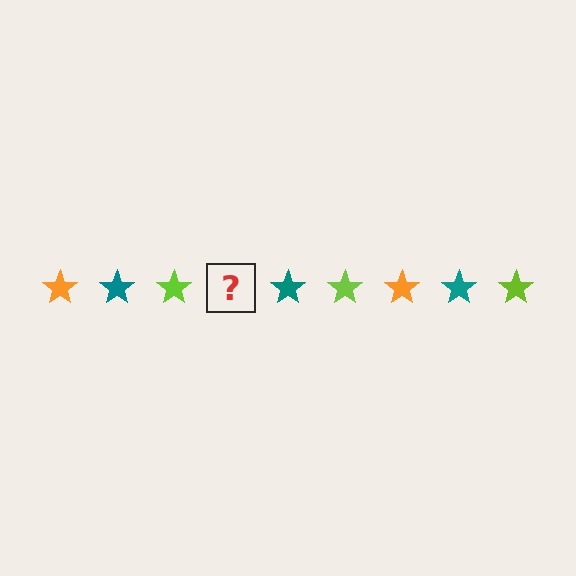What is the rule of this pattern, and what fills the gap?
The rule is that the pattern cycles through orange, teal, lime stars. The gap should be filled with an orange star.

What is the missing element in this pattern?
The missing element is an orange star.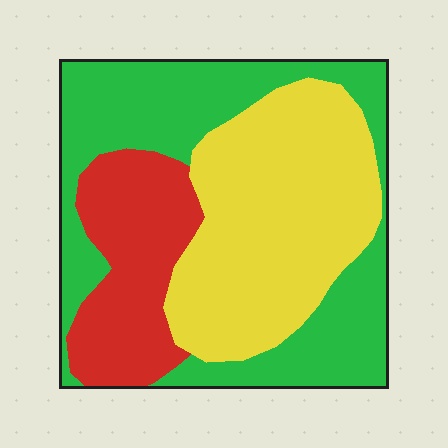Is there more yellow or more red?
Yellow.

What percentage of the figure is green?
Green covers about 40% of the figure.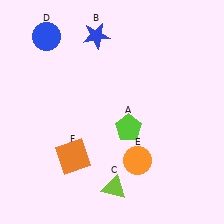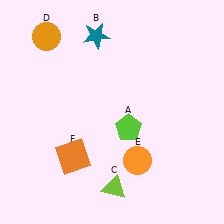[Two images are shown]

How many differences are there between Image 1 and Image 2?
There are 2 differences between the two images.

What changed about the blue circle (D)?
In Image 1, D is blue. In Image 2, it changed to orange.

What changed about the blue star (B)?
In Image 1, B is blue. In Image 2, it changed to teal.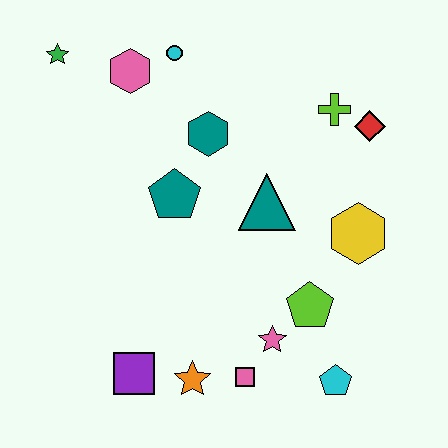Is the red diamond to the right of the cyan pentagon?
Yes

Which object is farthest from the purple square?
The red diamond is farthest from the purple square.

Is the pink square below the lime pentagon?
Yes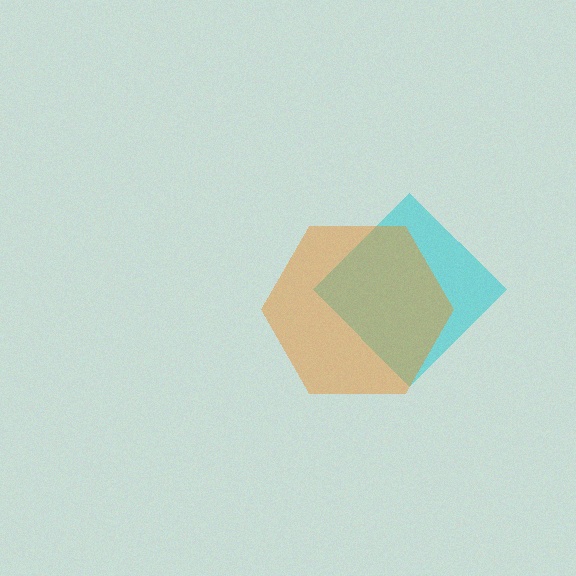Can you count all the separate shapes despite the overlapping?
Yes, there are 2 separate shapes.